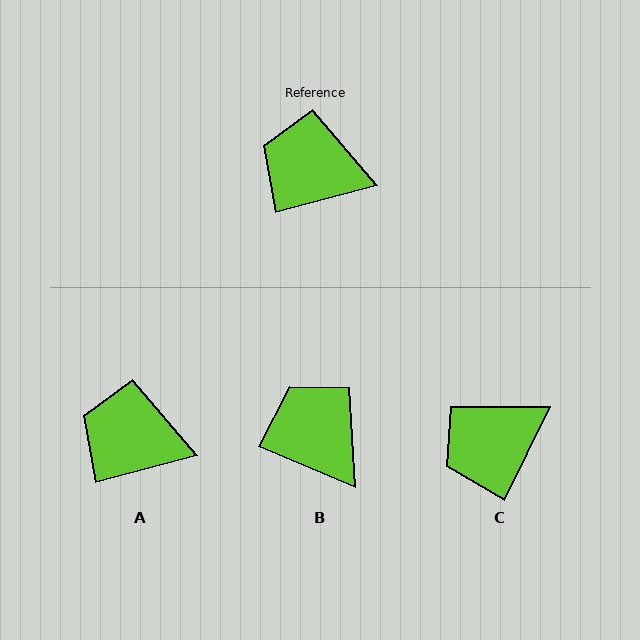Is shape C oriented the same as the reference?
No, it is off by about 49 degrees.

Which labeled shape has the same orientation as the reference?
A.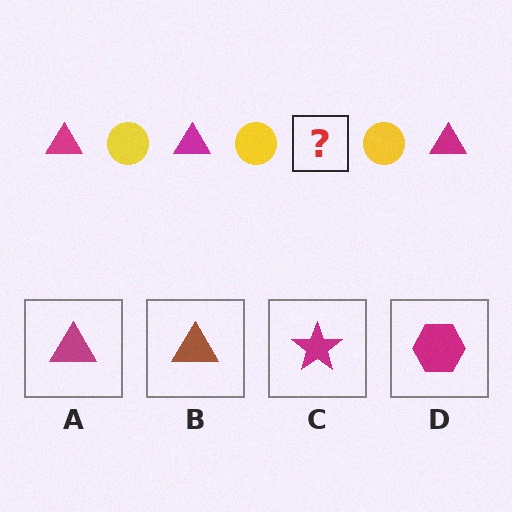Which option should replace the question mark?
Option A.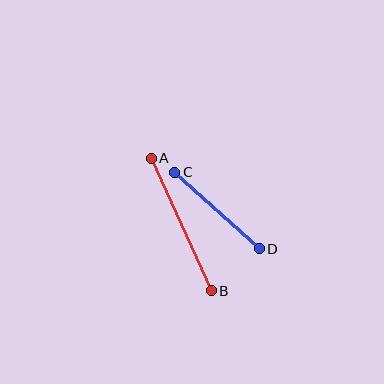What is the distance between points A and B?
The distance is approximately 145 pixels.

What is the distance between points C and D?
The distance is approximately 114 pixels.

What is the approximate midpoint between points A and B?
The midpoint is at approximately (181, 225) pixels.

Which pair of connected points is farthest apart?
Points A and B are farthest apart.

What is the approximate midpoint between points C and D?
The midpoint is at approximately (217, 211) pixels.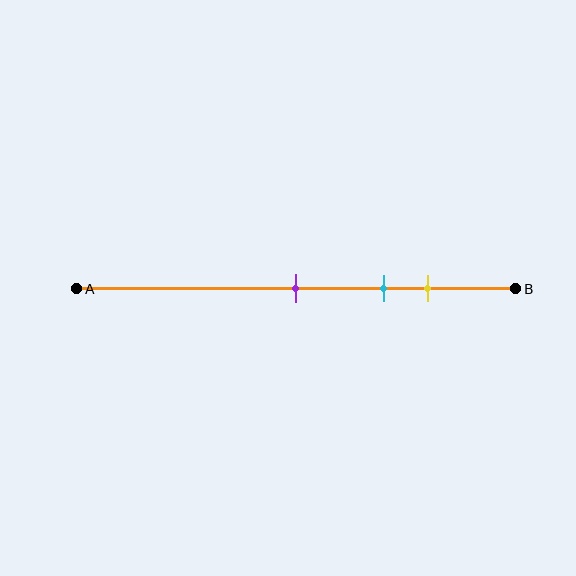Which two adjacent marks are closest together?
The cyan and yellow marks are the closest adjacent pair.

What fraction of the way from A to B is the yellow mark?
The yellow mark is approximately 80% (0.8) of the way from A to B.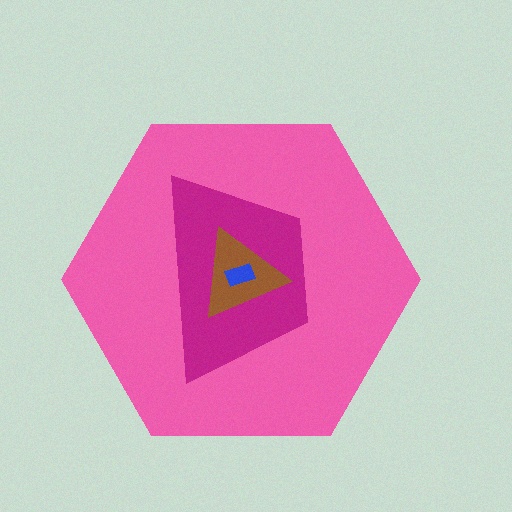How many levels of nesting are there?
4.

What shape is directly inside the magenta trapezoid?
The brown triangle.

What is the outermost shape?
The pink hexagon.